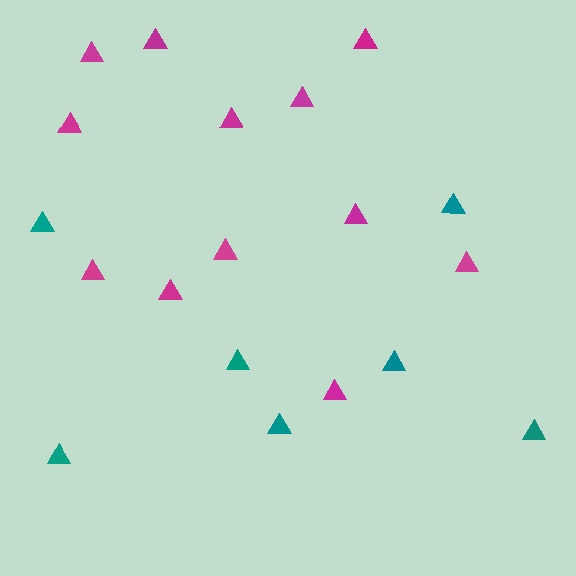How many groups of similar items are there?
There are 2 groups: one group of magenta triangles (12) and one group of teal triangles (7).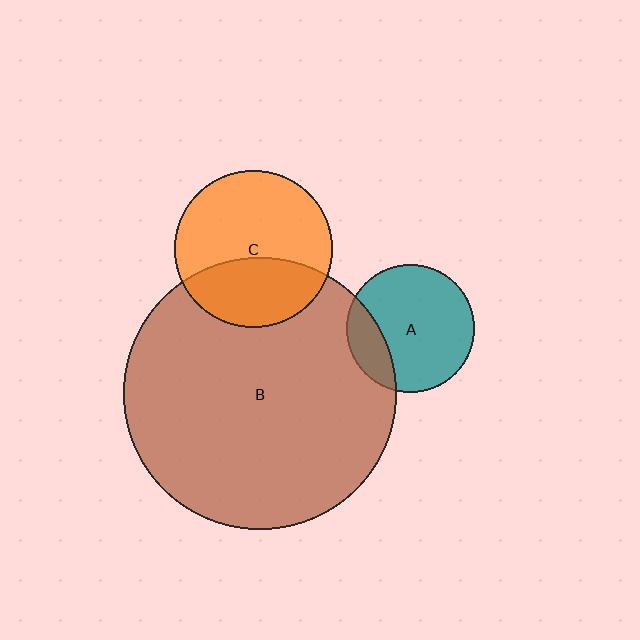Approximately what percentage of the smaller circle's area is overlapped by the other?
Approximately 20%.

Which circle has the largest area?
Circle B (brown).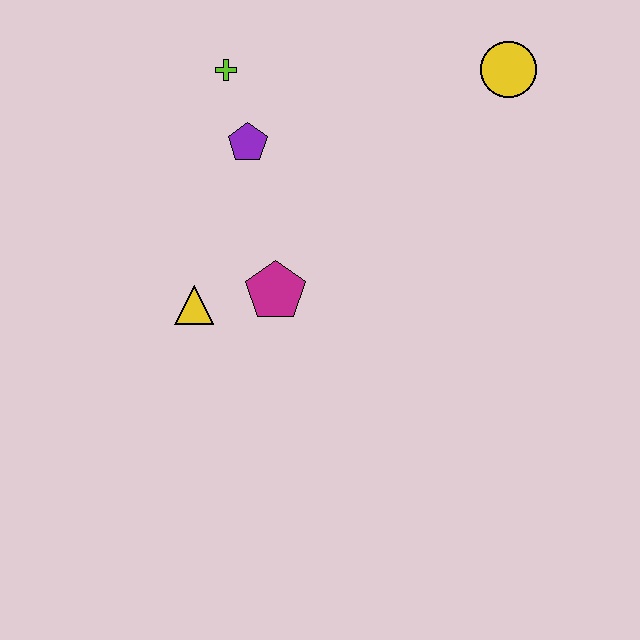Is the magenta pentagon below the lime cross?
Yes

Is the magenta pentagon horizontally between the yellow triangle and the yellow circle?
Yes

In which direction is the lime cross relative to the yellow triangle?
The lime cross is above the yellow triangle.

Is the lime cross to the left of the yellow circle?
Yes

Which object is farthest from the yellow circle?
The yellow triangle is farthest from the yellow circle.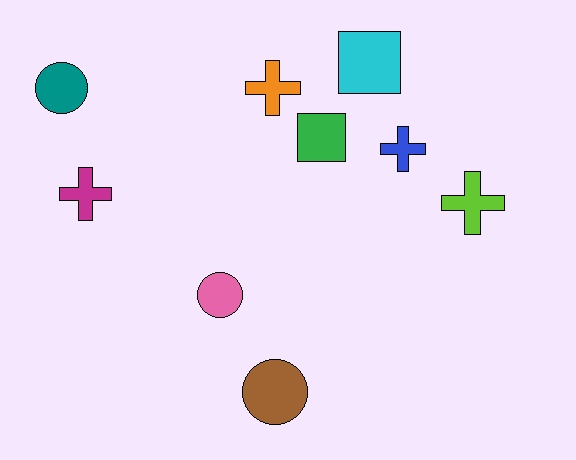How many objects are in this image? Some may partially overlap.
There are 9 objects.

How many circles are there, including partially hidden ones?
There are 3 circles.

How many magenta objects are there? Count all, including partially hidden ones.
There is 1 magenta object.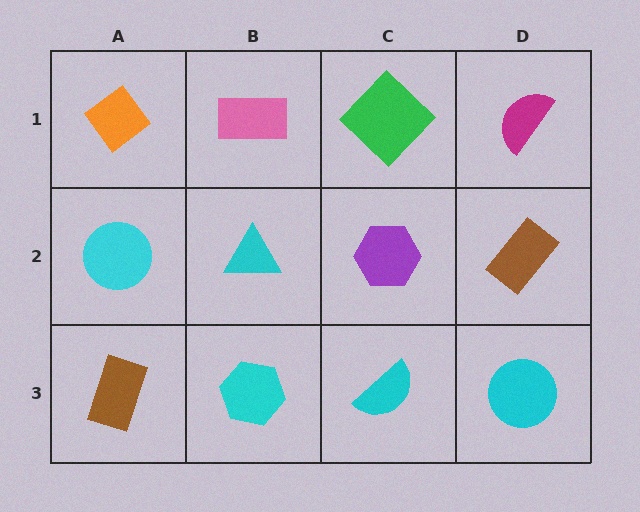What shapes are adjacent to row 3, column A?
A cyan circle (row 2, column A), a cyan hexagon (row 3, column B).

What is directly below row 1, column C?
A purple hexagon.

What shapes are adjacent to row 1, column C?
A purple hexagon (row 2, column C), a pink rectangle (row 1, column B), a magenta semicircle (row 1, column D).